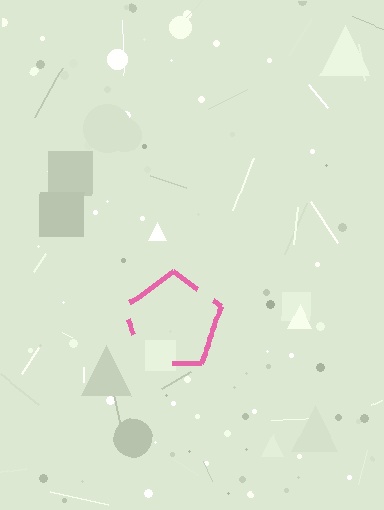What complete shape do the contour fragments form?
The contour fragments form a pentagon.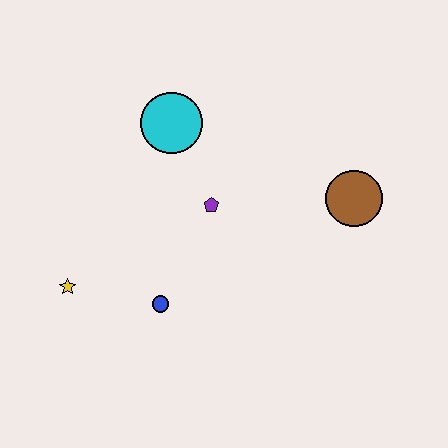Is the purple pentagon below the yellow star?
No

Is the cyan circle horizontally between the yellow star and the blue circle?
No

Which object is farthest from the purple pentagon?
The yellow star is farthest from the purple pentagon.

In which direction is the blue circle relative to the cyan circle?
The blue circle is below the cyan circle.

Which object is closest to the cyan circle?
The purple pentagon is closest to the cyan circle.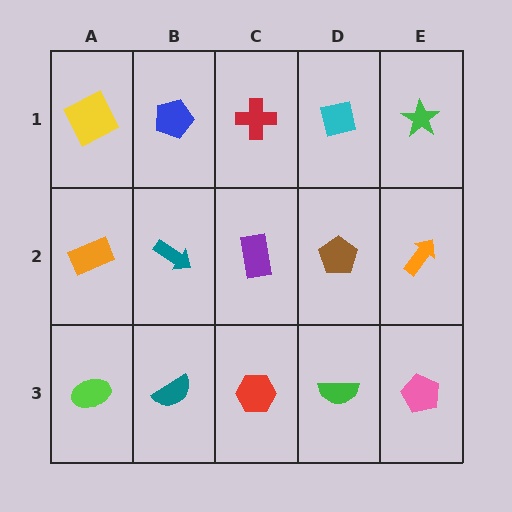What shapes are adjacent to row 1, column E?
An orange arrow (row 2, column E), a cyan square (row 1, column D).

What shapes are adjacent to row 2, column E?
A green star (row 1, column E), a pink pentagon (row 3, column E), a brown pentagon (row 2, column D).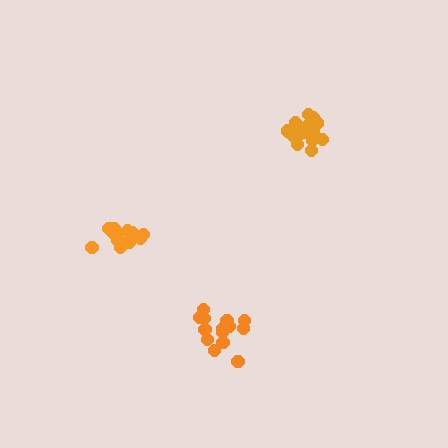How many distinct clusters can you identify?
There are 3 distinct clusters.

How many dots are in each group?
Group 1: 14 dots, Group 2: 17 dots, Group 3: 13 dots (44 total).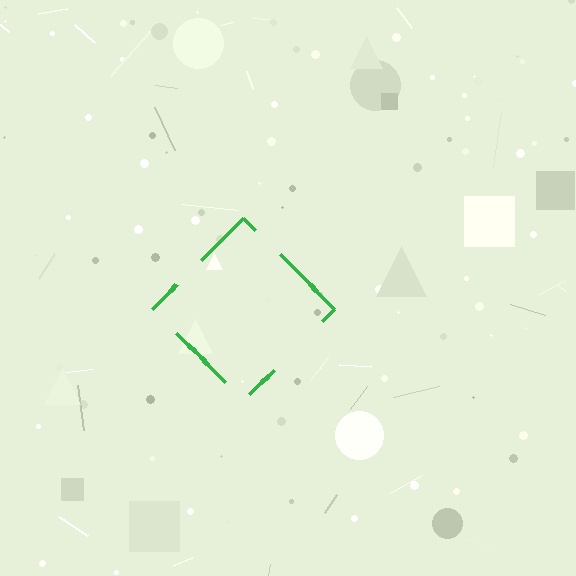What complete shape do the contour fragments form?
The contour fragments form a diamond.